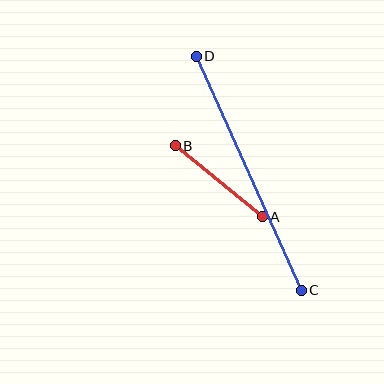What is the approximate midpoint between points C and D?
The midpoint is at approximately (249, 173) pixels.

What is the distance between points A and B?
The distance is approximately 112 pixels.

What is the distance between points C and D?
The distance is approximately 256 pixels.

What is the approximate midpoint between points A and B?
The midpoint is at approximately (219, 181) pixels.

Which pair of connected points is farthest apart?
Points C and D are farthest apart.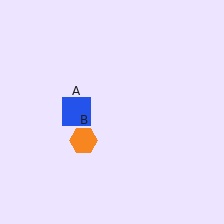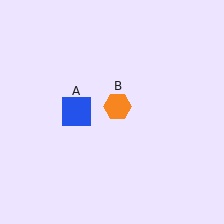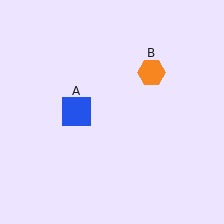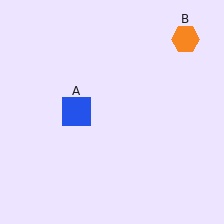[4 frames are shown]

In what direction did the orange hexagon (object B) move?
The orange hexagon (object B) moved up and to the right.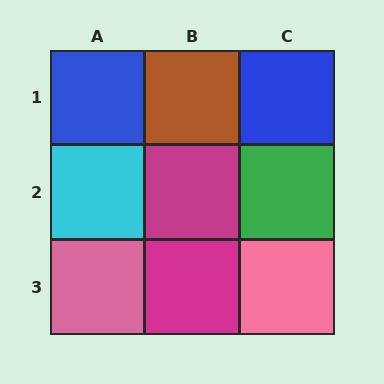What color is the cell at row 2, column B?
Magenta.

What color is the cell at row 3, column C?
Pink.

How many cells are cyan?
1 cell is cyan.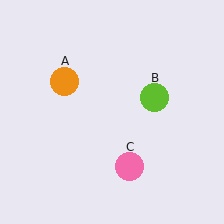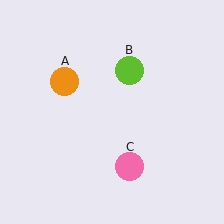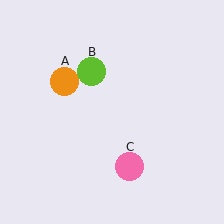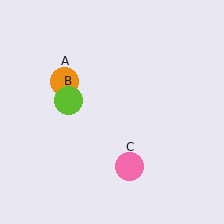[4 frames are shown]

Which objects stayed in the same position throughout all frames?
Orange circle (object A) and pink circle (object C) remained stationary.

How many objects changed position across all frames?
1 object changed position: lime circle (object B).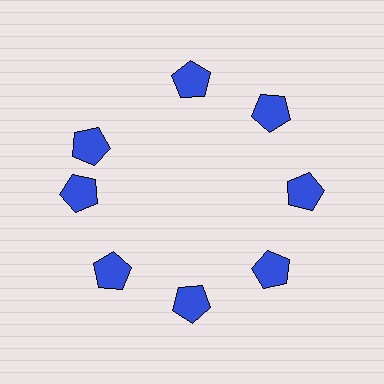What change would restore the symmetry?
The symmetry would be restored by rotating it back into even spacing with its neighbors so that all 8 pentagons sit at equal angles and equal distance from the center.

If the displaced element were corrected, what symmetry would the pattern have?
It would have 8-fold rotational symmetry — the pattern would map onto itself every 45 degrees.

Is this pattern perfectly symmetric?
No. The 8 blue pentagons are arranged in a ring, but one element near the 10 o'clock position is rotated out of alignment along the ring, breaking the 8-fold rotational symmetry.